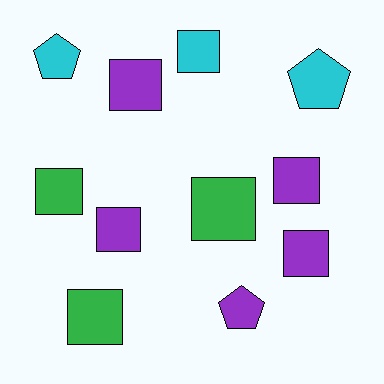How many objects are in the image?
There are 11 objects.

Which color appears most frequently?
Purple, with 5 objects.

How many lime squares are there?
There are no lime squares.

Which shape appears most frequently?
Square, with 8 objects.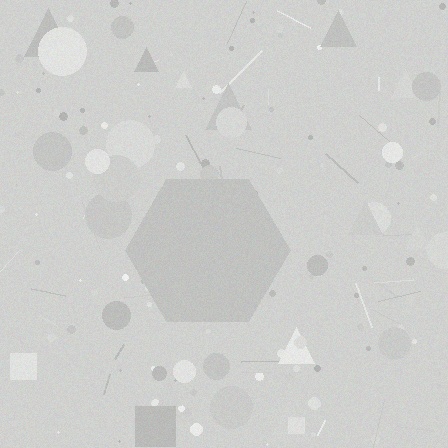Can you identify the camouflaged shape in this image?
The camouflaged shape is a hexagon.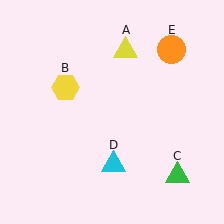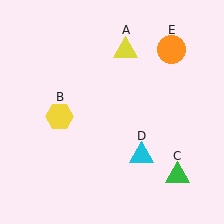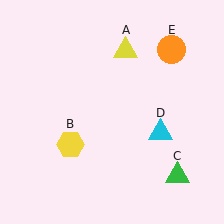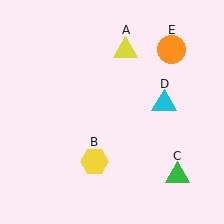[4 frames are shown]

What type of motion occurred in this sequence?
The yellow hexagon (object B), cyan triangle (object D) rotated counterclockwise around the center of the scene.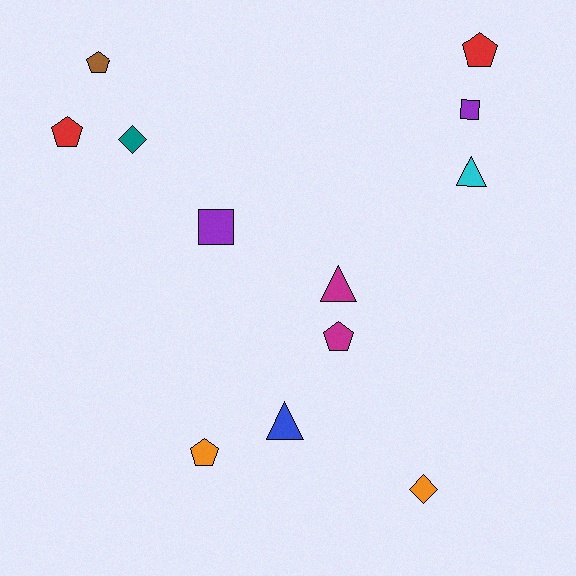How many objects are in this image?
There are 12 objects.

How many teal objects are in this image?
There is 1 teal object.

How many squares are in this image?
There are 2 squares.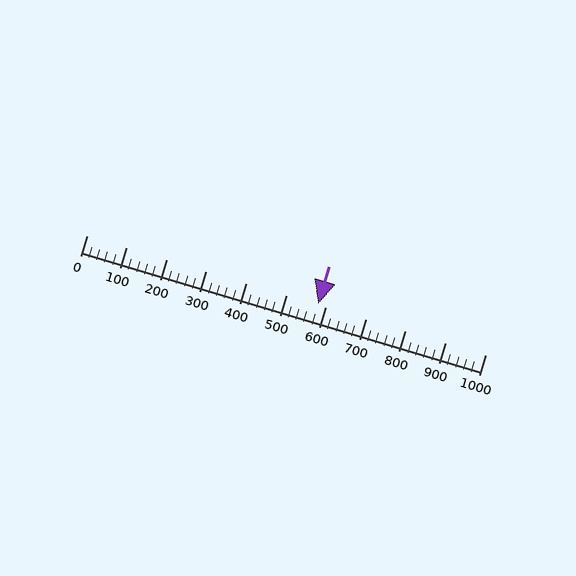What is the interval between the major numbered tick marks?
The major tick marks are spaced 100 units apart.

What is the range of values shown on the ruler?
The ruler shows values from 0 to 1000.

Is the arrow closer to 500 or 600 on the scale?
The arrow is closer to 600.